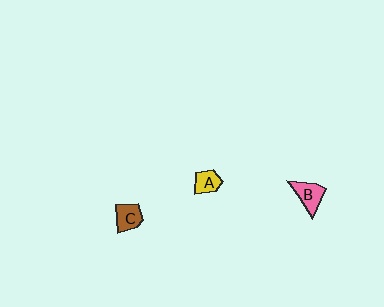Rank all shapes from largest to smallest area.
From largest to smallest: B (pink), C (brown), A (yellow).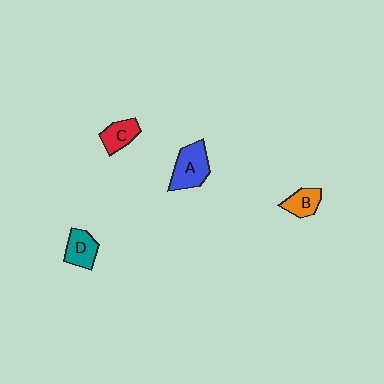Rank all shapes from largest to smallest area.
From largest to smallest: A (blue), D (teal), C (red), B (orange).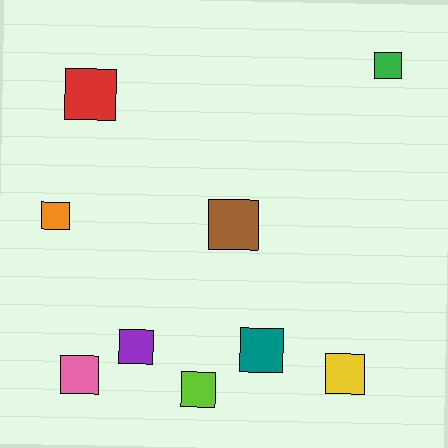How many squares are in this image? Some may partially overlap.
There are 9 squares.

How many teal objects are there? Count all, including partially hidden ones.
There is 1 teal object.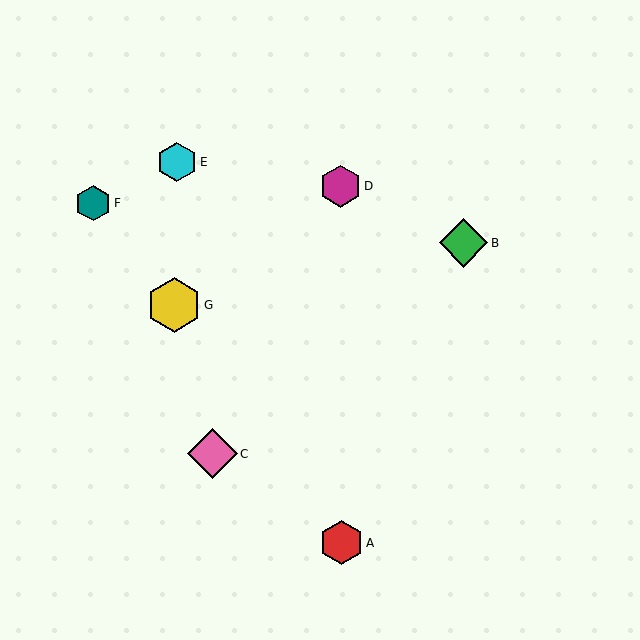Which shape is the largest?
The yellow hexagon (labeled G) is the largest.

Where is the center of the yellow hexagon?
The center of the yellow hexagon is at (174, 305).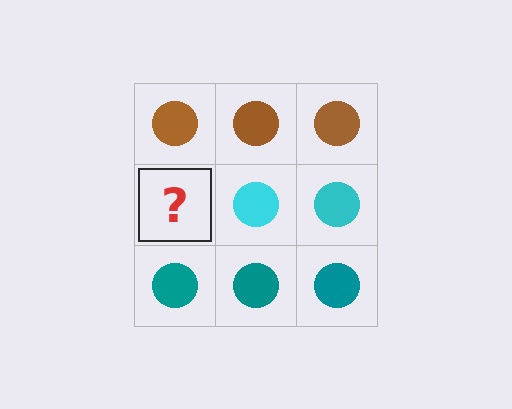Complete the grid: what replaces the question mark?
The question mark should be replaced with a cyan circle.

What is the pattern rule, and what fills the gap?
The rule is that each row has a consistent color. The gap should be filled with a cyan circle.